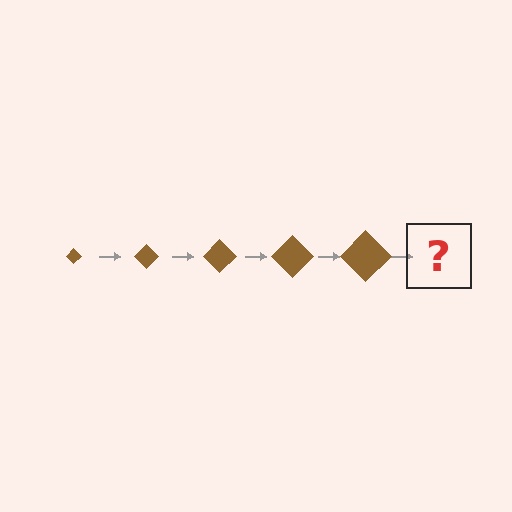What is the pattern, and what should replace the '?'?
The pattern is that the diamond gets progressively larger each step. The '?' should be a brown diamond, larger than the previous one.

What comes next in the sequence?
The next element should be a brown diamond, larger than the previous one.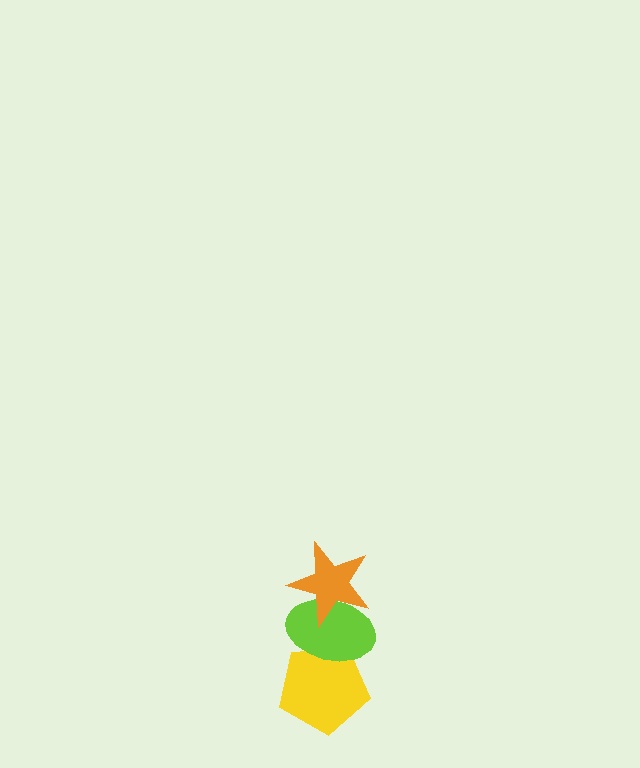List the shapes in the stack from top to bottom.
From top to bottom: the orange star, the lime ellipse, the yellow pentagon.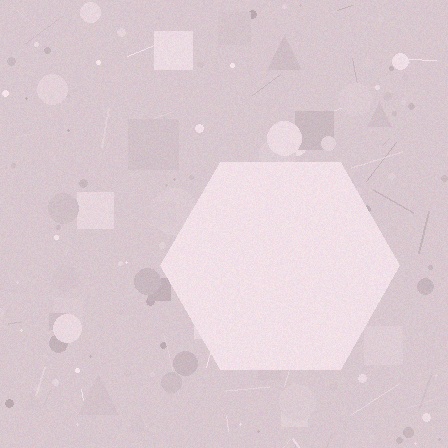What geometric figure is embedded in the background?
A hexagon is embedded in the background.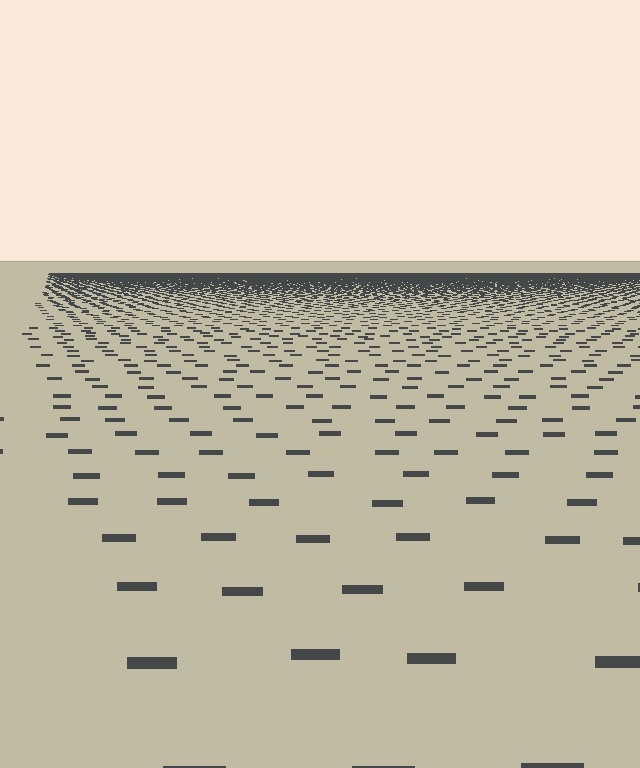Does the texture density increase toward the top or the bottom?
Density increases toward the top.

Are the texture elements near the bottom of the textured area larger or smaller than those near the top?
Larger. Near the bottom, elements are closer to the viewer and appear at a bigger on-screen size.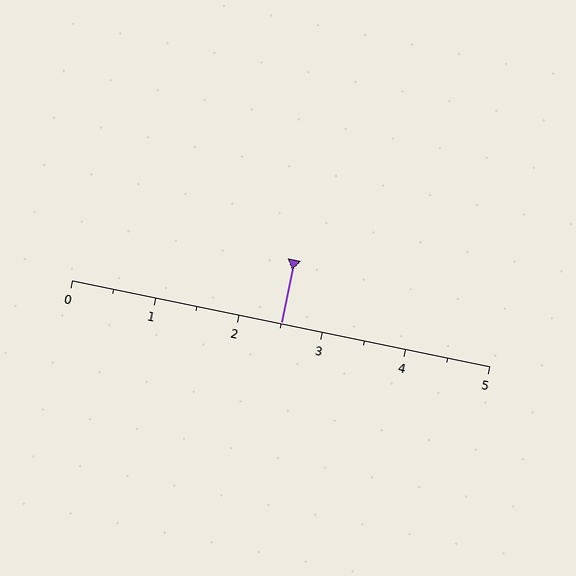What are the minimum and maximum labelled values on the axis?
The axis runs from 0 to 5.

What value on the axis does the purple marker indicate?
The marker indicates approximately 2.5.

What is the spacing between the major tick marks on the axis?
The major ticks are spaced 1 apart.